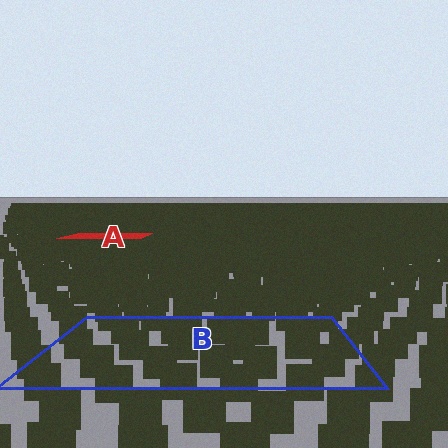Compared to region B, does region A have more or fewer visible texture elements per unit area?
Region A has more texture elements per unit area — they are packed more densely because it is farther away.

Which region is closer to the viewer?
Region B is closer. The texture elements there are larger and more spread out.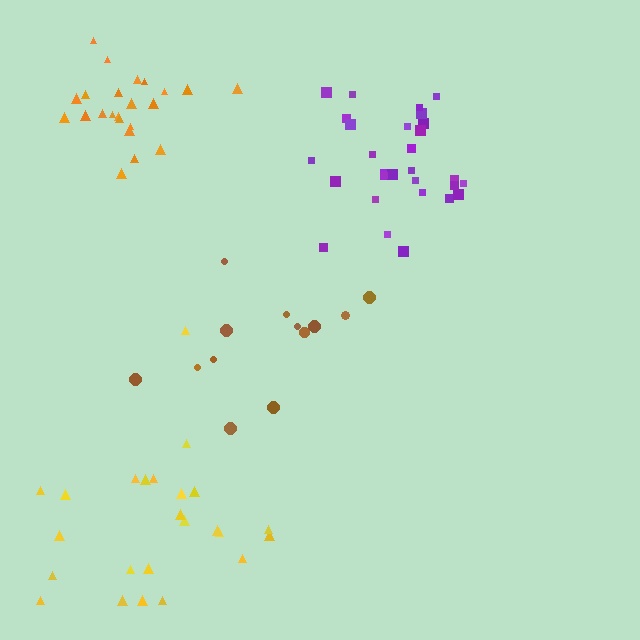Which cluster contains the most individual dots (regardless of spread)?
Purple (29).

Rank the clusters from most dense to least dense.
orange, purple, yellow, brown.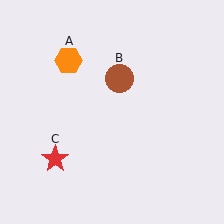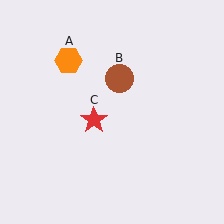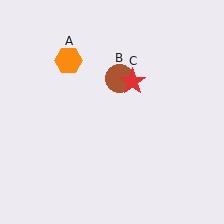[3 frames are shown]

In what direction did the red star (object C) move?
The red star (object C) moved up and to the right.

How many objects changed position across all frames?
1 object changed position: red star (object C).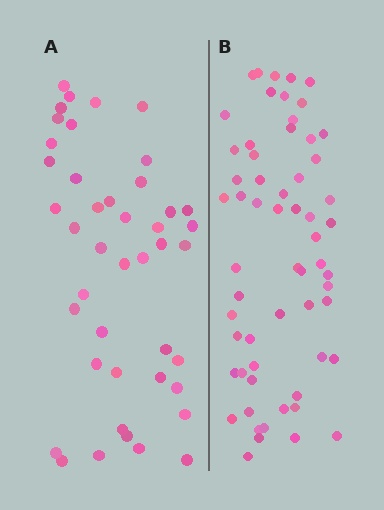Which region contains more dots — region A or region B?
Region B (the right region) has more dots.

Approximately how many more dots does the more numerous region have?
Region B has approximately 15 more dots than region A.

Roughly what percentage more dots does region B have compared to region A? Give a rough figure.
About 40% more.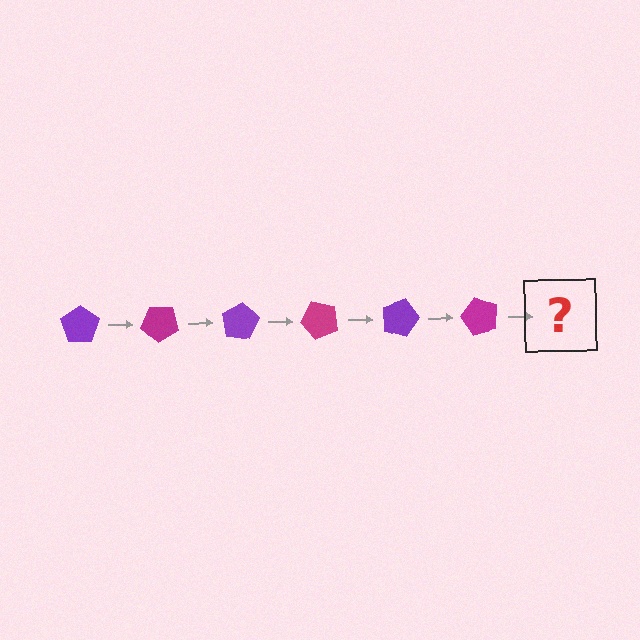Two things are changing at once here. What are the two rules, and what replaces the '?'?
The two rules are that it rotates 40 degrees each step and the color cycles through purple and magenta. The '?' should be a purple pentagon, rotated 240 degrees from the start.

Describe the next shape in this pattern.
It should be a purple pentagon, rotated 240 degrees from the start.